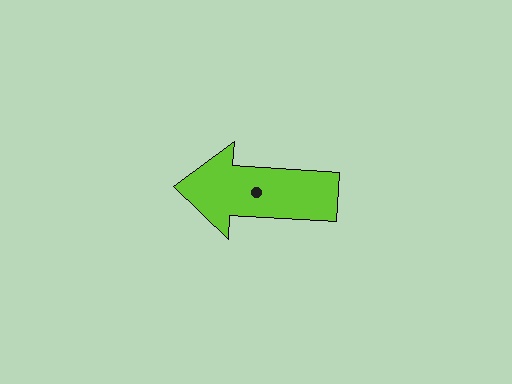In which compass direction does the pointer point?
West.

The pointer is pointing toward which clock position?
Roughly 9 o'clock.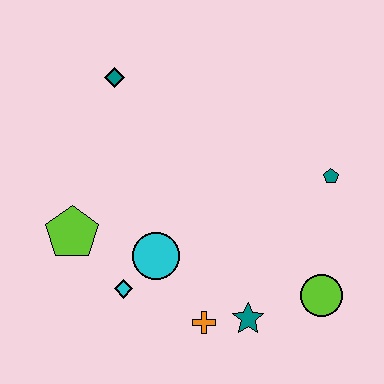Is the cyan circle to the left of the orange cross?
Yes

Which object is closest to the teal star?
The orange cross is closest to the teal star.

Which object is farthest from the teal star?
The teal diamond is farthest from the teal star.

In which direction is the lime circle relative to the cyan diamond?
The lime circle is to the right of the cyan diamond.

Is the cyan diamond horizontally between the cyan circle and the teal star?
No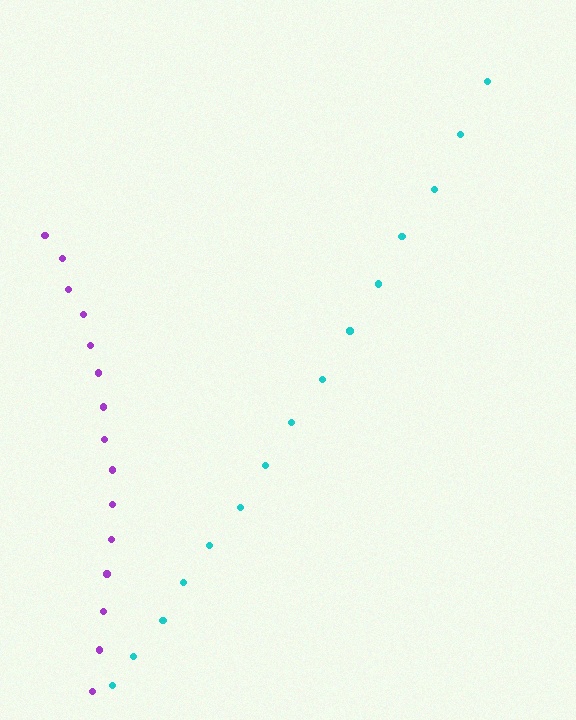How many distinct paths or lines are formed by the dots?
There are 2 distinct paths.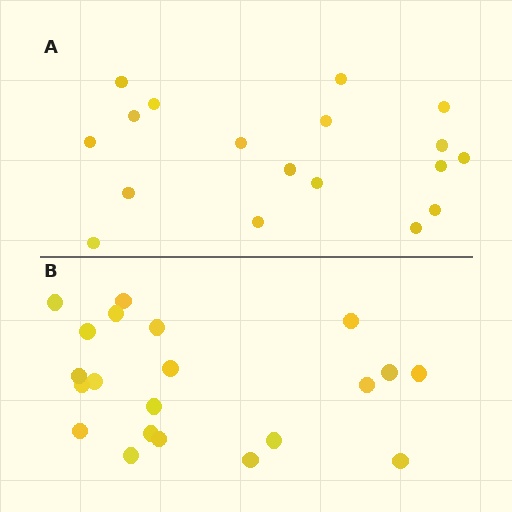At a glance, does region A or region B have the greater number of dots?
Region B (the bottom region) has more dots.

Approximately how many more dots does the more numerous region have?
Region B has just a few more — roughly 2 or 3 more dots than region A.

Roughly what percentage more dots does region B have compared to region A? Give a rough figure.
About 15% more.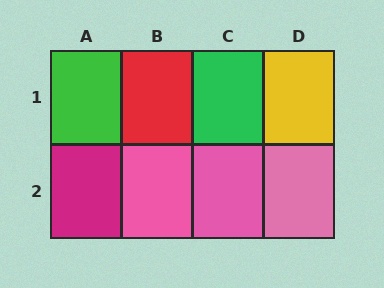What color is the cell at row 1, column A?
Green.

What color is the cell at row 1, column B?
Red.